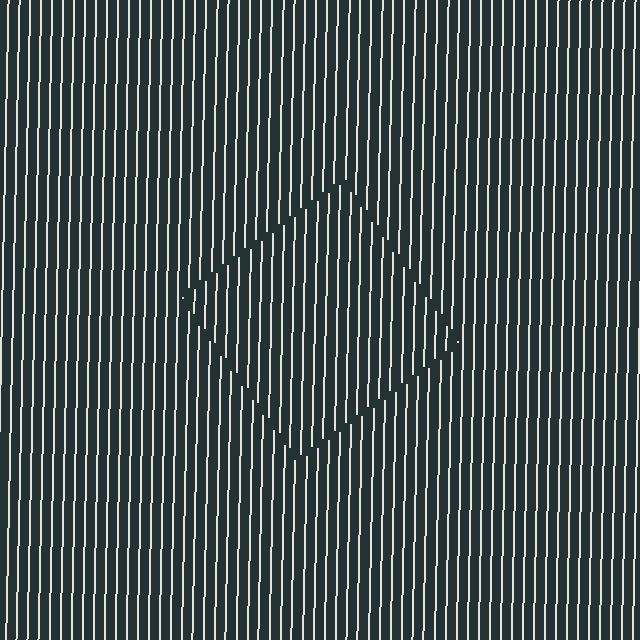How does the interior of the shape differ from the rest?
The interior of the shape contains the same grating, shifted by half a period — the contour is defined by the phase discontinuity where line-ends from the inner and outer gratings abut.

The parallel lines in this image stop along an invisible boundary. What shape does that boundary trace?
An illusory square. The interior of the shape contains the same grating, shifted by half a period — the contour is defined by the phase discontinuity where line-ends from the inner and outer gratings abut.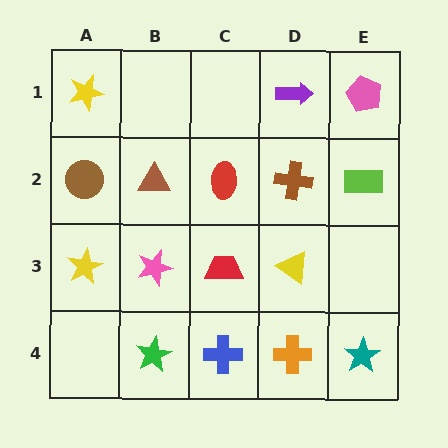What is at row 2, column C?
A red ellipse.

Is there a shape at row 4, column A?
No, that cell is empty.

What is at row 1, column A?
A yellow star.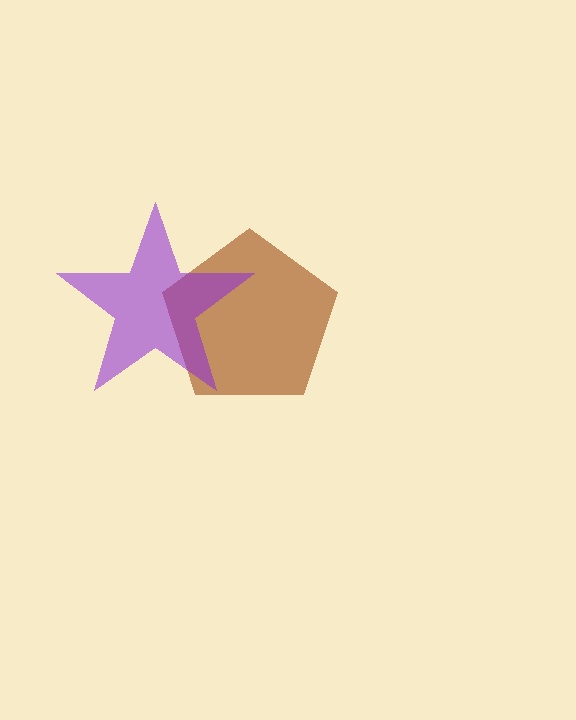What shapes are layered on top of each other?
The layered shapes are: a brown pentagon, a purple star.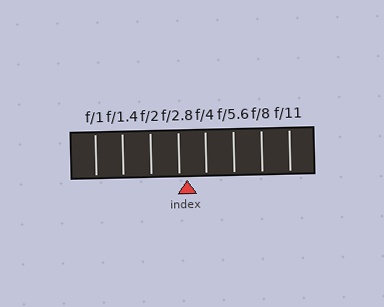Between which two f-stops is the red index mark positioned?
The index mark is between f/2.8 and f/4.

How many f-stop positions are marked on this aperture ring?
There are 8 f-stop positions marked.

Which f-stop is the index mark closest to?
The index mark is closest to f/2.8.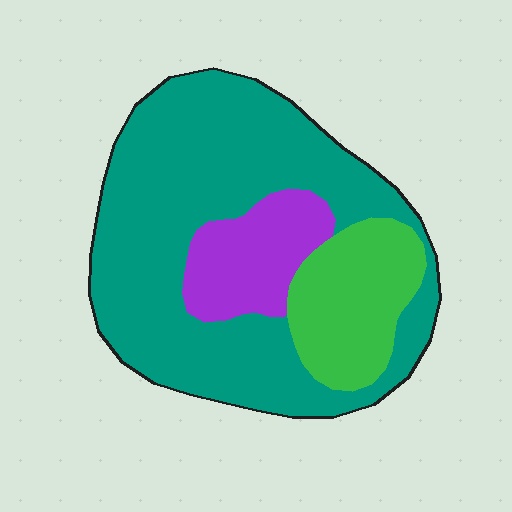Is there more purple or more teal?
Teal.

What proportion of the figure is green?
Green covers around 20% of the figure.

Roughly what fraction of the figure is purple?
Purple covers around 15% of the figure.